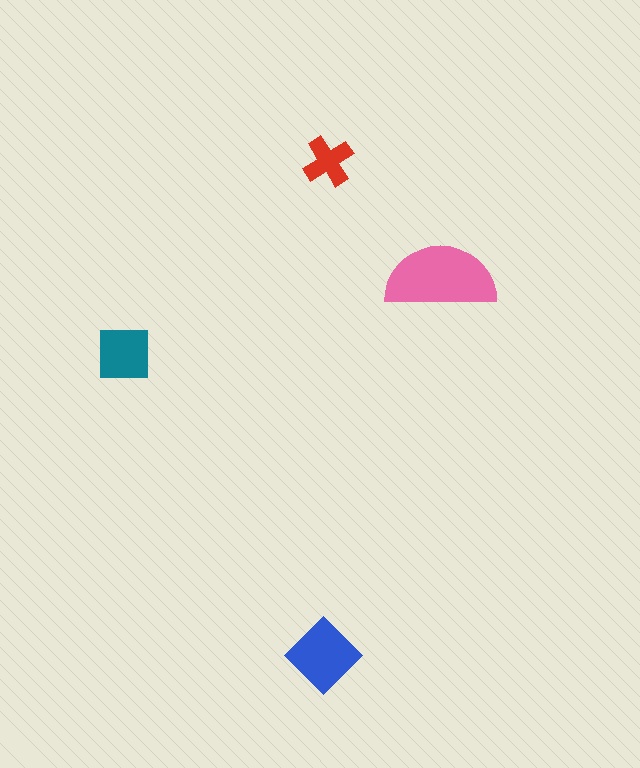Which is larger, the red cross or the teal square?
The teal square.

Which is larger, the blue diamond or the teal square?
The blue diamond.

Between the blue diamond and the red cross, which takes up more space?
The blue diamond.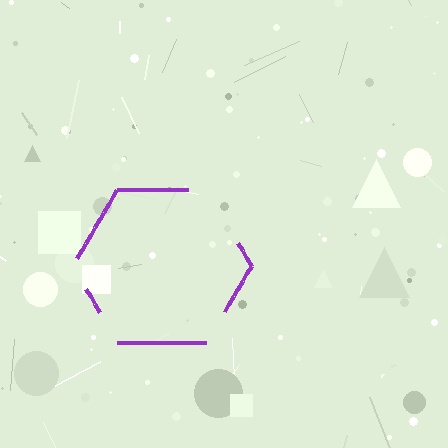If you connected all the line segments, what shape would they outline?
They would outline a hexagon.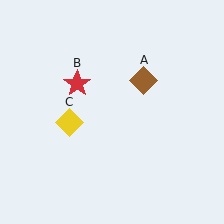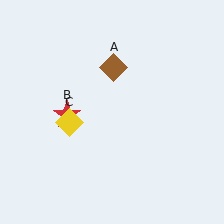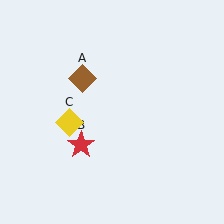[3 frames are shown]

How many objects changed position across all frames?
2 objects changed position: brown diamond (object A), red star (object B).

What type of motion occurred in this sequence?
The brown diamond (object A), red star (object B) rotated counterclockwise around the center of the scene.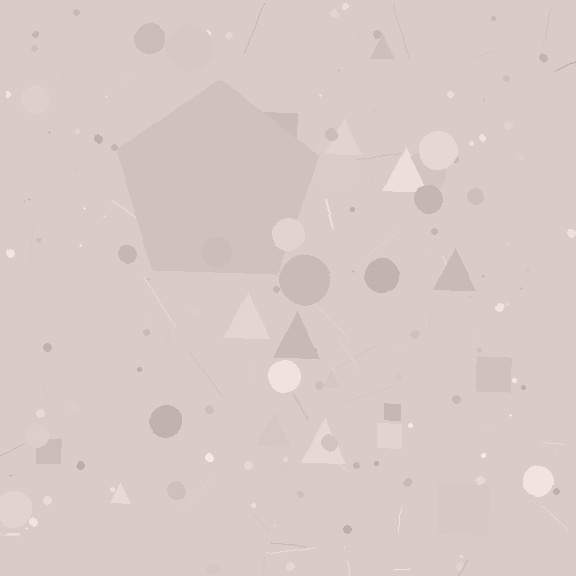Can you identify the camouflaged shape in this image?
The camouflaged shape is a pentagon.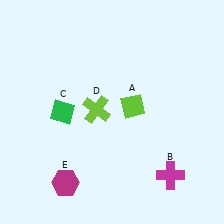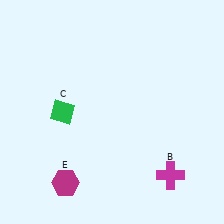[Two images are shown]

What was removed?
The lime diamond (A), the lime cross (D) were removed in Image 2.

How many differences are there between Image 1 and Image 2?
There are 2 differences between the two images.